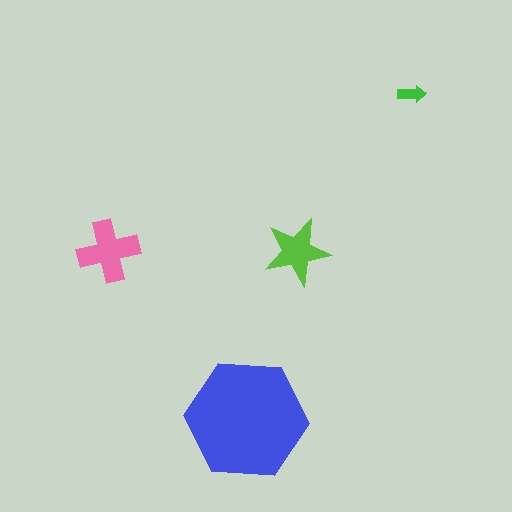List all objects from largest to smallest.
The blue hexagon, the pink cross, the lime star, the green arrow.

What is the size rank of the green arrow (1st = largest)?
4th.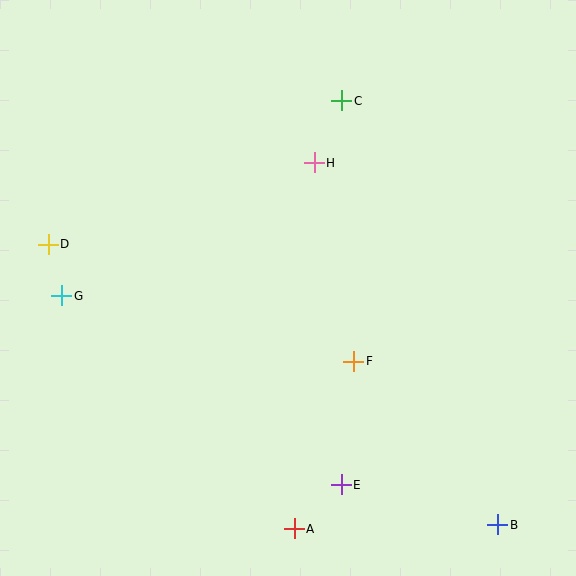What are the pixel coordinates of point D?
Point D is at (48, 244).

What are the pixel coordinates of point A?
Point A is at (294, 529).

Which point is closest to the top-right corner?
Point C is closest to the top-right corner.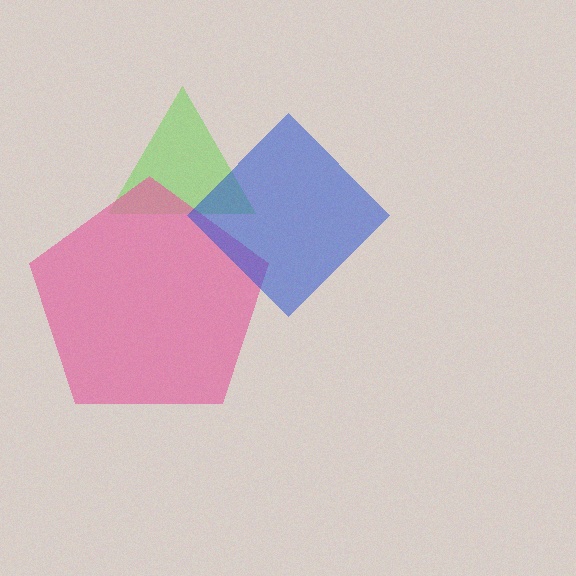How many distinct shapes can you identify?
There are 3 distinct shapes: a lime triangle, a pink pentagon, a blue diamond.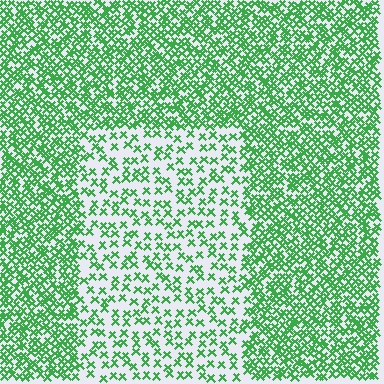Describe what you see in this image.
The image contains small green elements arranged at two different densities. A rectangle-shaped region is visible where the elements are less densely packed than the surrounding area.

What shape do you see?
I see a rectangle.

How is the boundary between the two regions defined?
The boundary is defined by a change in element density (approximately 2.3x ratio). All elements are the same color, size, and shape.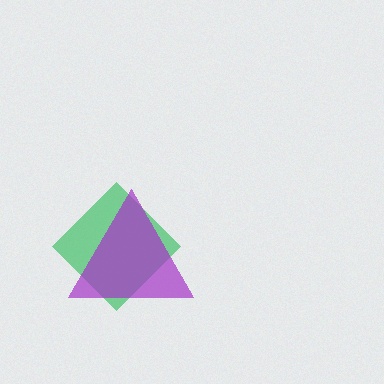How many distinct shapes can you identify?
There are 2 distinct shapes: a green diamond, a purple triangle.